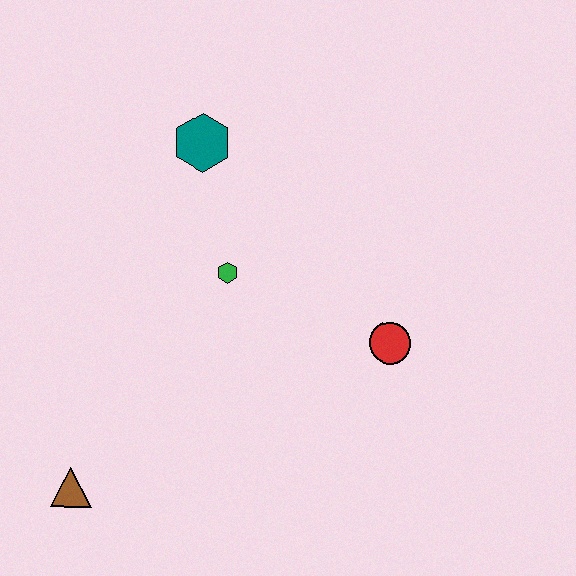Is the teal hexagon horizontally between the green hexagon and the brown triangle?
Yes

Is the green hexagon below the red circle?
No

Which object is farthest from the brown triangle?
The teal hexagon is farthest from the brown triangle.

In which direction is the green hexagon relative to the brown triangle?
The green hexagon is above the brown triangle.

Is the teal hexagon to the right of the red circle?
No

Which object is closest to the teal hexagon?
The green hexagon is closest to the teal hexagon.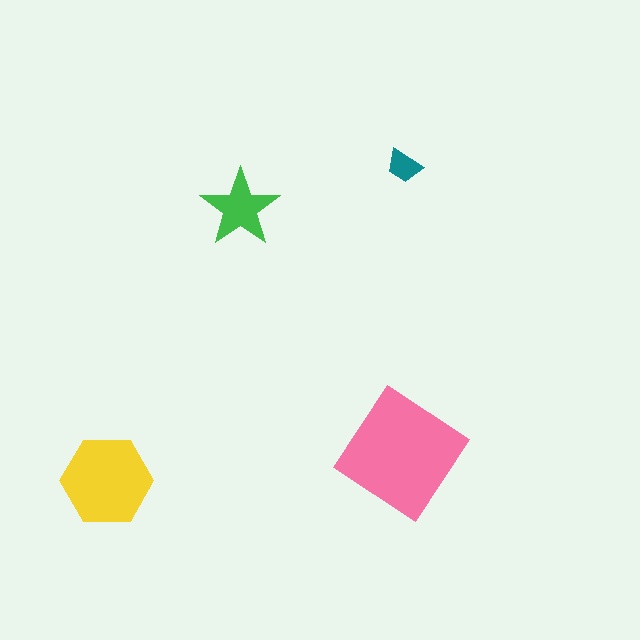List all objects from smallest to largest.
The teal trapezoid, the green star, the yellow hexagon, the pink diamond.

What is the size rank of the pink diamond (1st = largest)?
1st.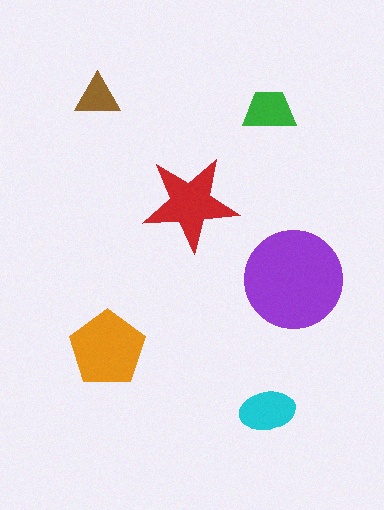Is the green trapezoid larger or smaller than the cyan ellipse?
Smaller.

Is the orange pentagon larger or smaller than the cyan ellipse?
Larger.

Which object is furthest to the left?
The brown triangle is leftmost.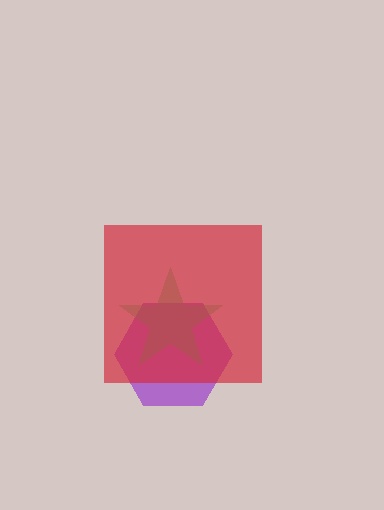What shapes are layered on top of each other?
The layered shapes are: a purple hexagon, a green star, a red square.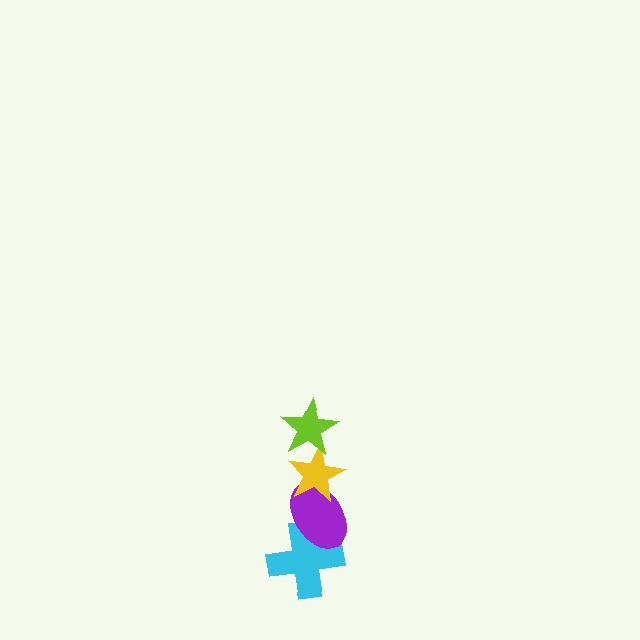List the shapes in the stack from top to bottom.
From top to bottom: the lime star, the yellow star, the purple ellipse, the cyan cross.